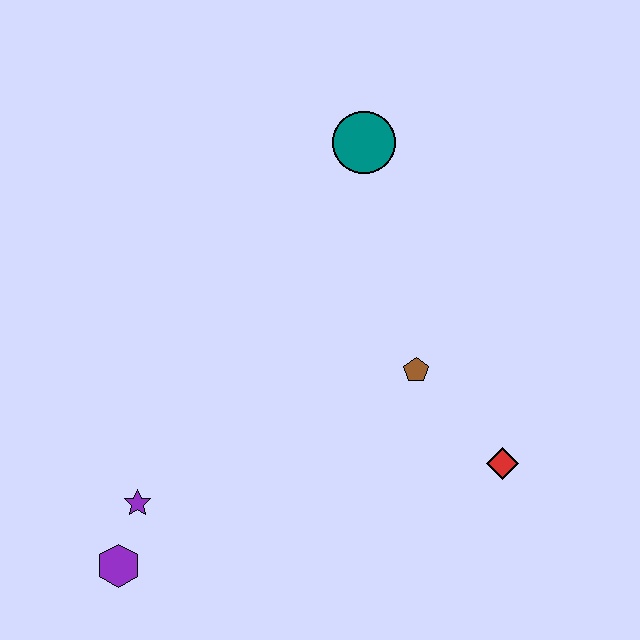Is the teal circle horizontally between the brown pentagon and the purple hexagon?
Yes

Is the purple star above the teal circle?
No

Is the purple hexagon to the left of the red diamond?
Yes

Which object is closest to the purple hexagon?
The purple star is closest to the purple hexagon.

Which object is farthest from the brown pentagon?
The purple hexagon is farthest from the brown pentagon.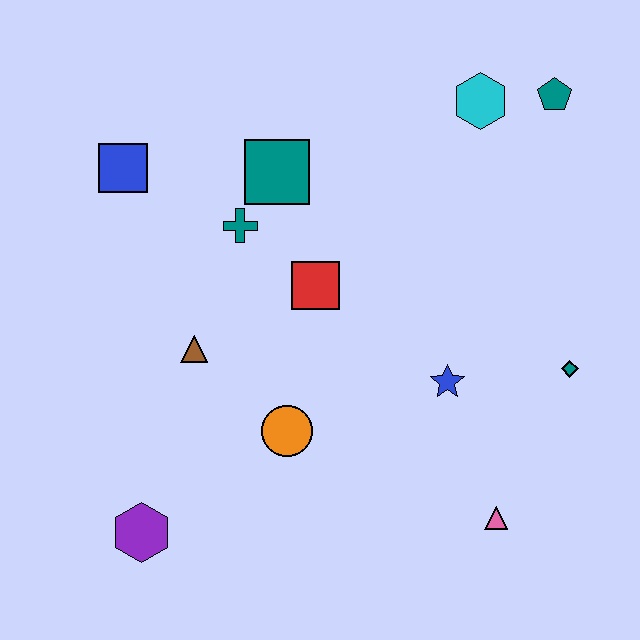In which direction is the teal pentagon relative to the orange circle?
The teal pentagon is above the orange circle.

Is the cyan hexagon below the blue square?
No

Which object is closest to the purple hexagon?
The orange circle is closest to the purple hexagon.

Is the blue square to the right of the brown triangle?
No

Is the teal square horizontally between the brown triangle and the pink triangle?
Yes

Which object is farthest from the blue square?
The pink triangle is farthest from the blue square.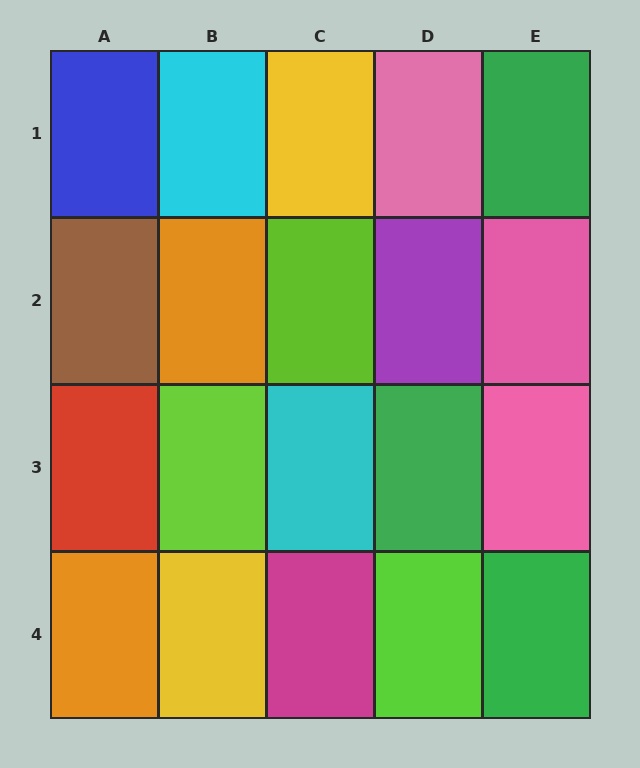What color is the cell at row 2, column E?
Pink.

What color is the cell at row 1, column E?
Green.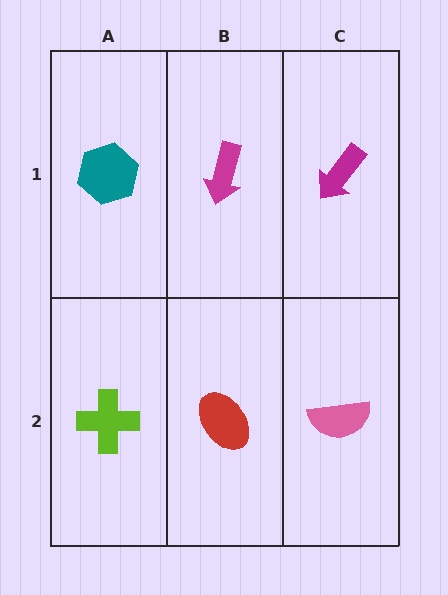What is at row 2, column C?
A pink semicircle.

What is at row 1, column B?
A magenta arrow.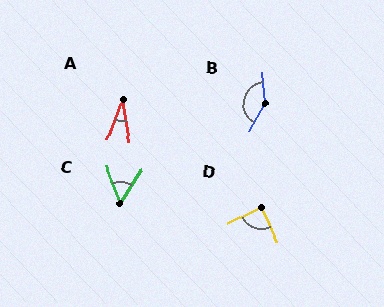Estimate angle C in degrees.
Approximately 54 degrees.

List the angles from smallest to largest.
A (30°), C (54°), D (88°), B (146°).